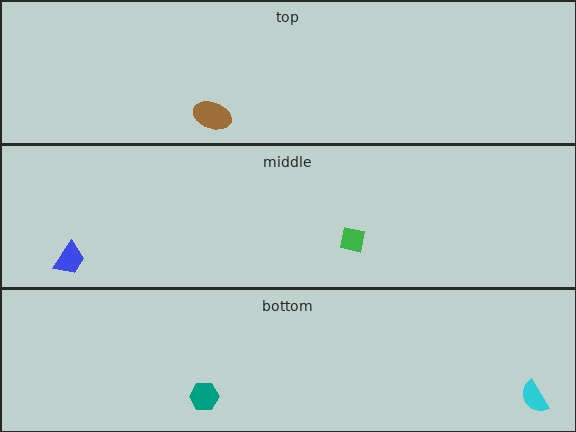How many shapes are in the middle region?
2.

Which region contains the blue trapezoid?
The middle region.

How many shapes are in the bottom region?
2.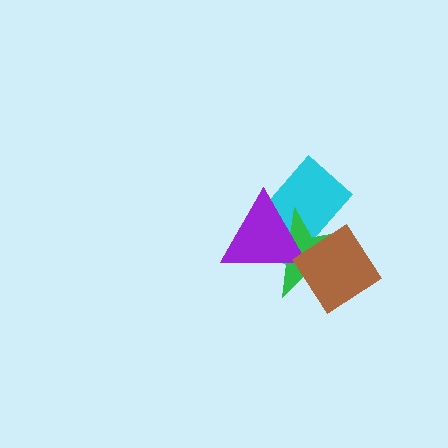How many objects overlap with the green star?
3 objects overlap with the green star.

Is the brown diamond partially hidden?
No, no other shape covers it.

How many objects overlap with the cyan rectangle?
3 objects overlap with the cyan rectangle.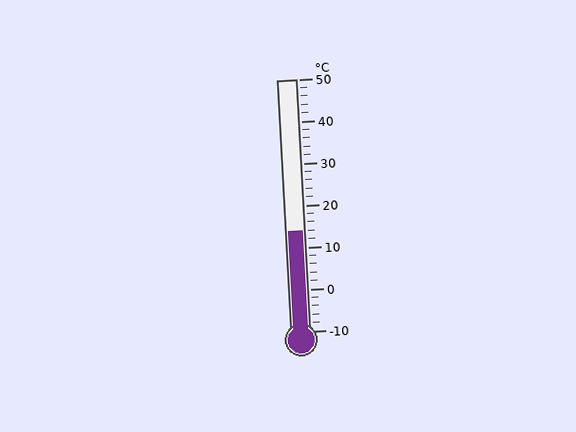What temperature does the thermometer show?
The thermometer shows approximately 14°C.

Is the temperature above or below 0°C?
The temperature is above 0°C.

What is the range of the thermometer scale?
The thermometer scale ranges from -10°C to 50°C.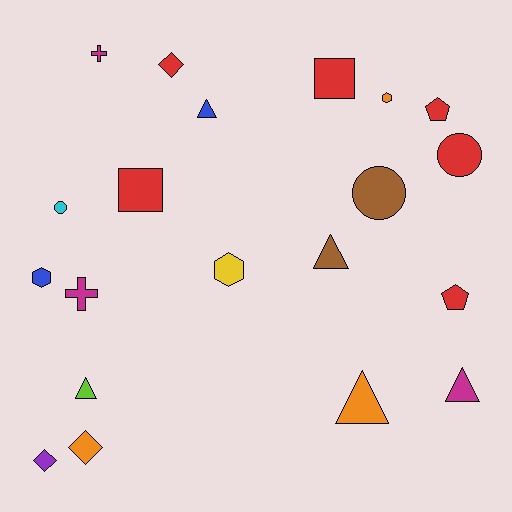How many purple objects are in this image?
There is 1 purple object.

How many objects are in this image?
There are 20 objects.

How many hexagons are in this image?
There are 3 hexagons.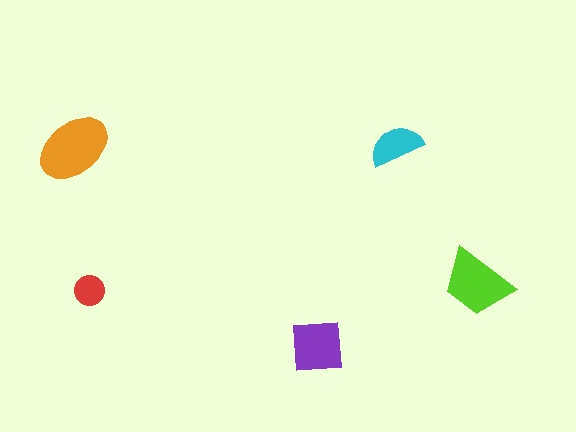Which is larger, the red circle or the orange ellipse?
The orange ellipse.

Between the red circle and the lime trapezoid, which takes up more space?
The lime trapezoid.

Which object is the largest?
The orange ellipse.